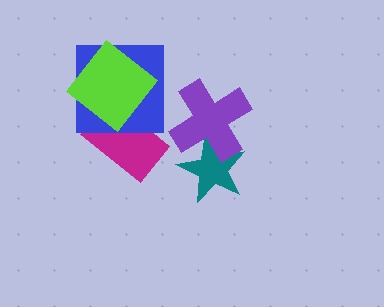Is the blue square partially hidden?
Yes, it is partially covered by another shape.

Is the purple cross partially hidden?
No, no other shape covers it.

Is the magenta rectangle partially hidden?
Yes, it is partially covered by another shape.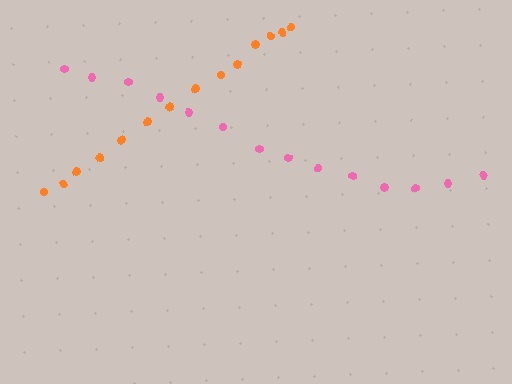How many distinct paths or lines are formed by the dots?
There are 2 distinct paths.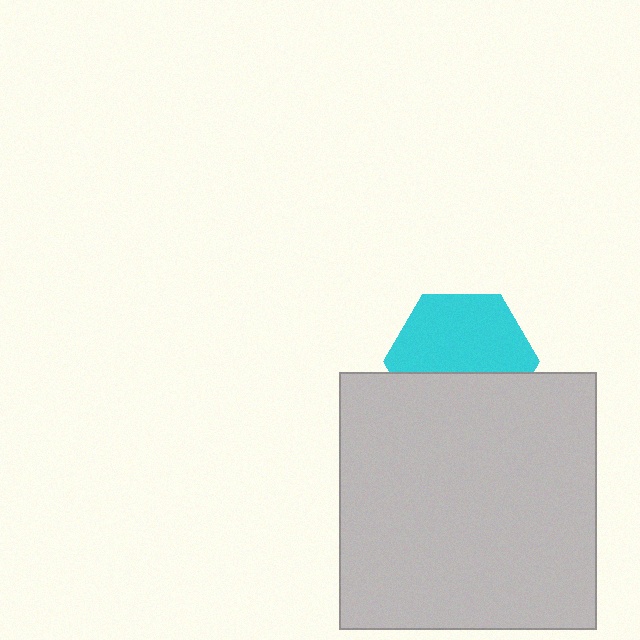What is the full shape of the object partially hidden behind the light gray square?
The partially hidden object is a cyan hexagon.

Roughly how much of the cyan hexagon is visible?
About half of it is visible (roughly 59%).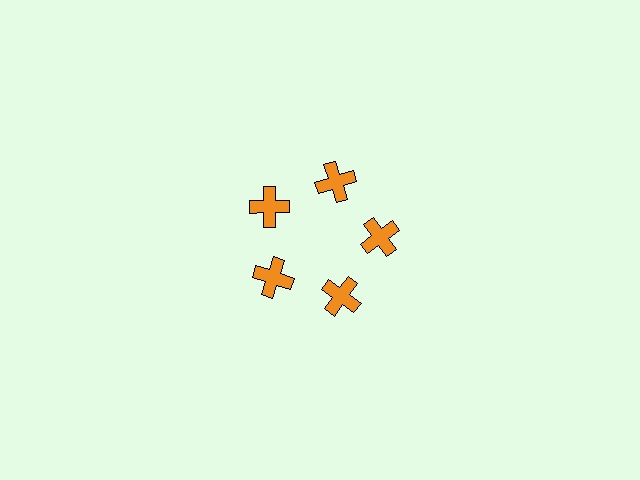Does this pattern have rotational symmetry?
Yes, this pattern has 5-fold rotational symmetry. It looks the same after rotating 72 degrees around the center.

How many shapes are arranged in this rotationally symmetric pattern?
There are 5 shapes, arranged in 5 groups of 1.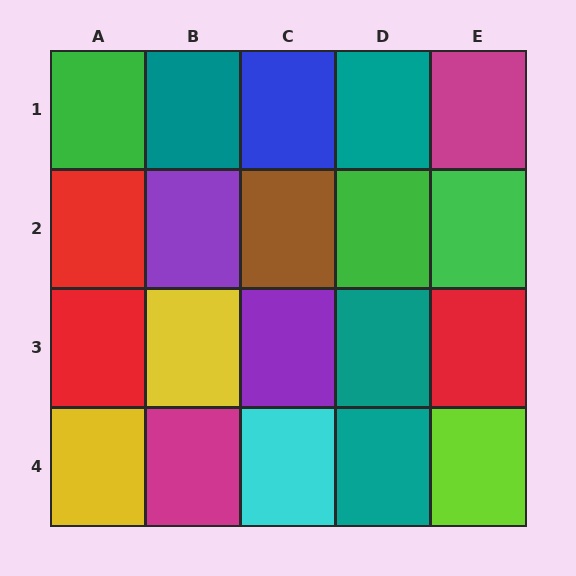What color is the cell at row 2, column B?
Purple.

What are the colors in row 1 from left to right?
Green, teal, blue, teal, magenta.